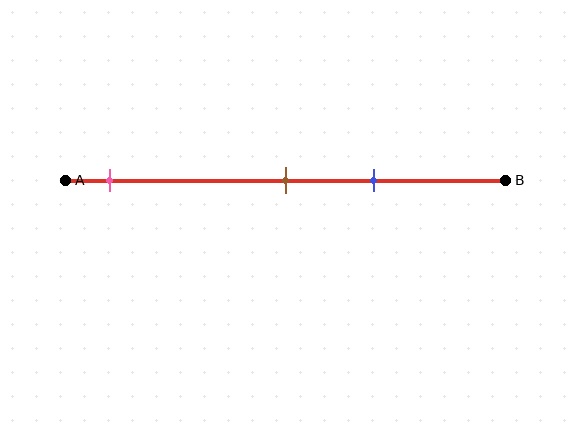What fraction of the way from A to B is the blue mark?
The blue mark is approximately 70% (0.7) of the way from A to B.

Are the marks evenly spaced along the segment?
No, the marks are not evenly spaced.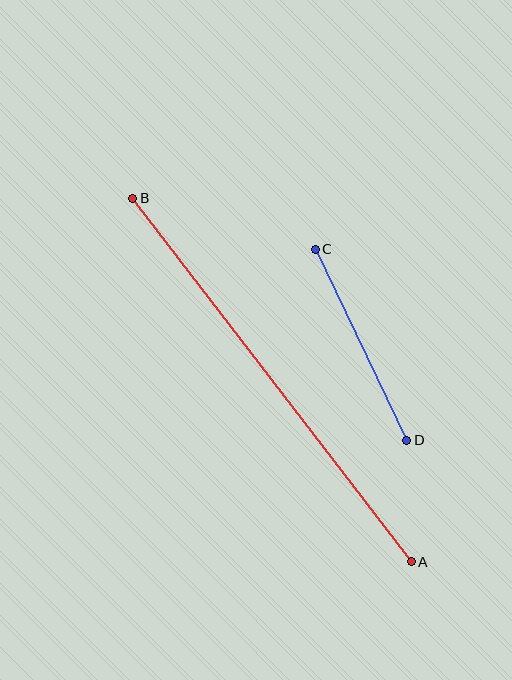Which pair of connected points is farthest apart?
Points A and B are farthest apart.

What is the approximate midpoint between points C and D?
The midpoint is at approximately (361, 345) pixels.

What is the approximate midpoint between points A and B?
The midpoint is at approximately (272, 380) pixels.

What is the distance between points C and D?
The distance is approximately 212 pixels.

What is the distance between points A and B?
The distance is approximately 458 pixels.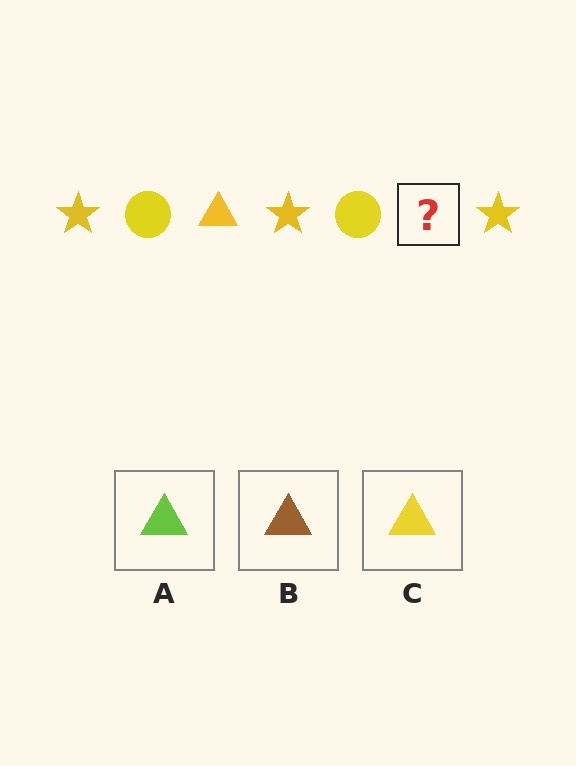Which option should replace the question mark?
Option C.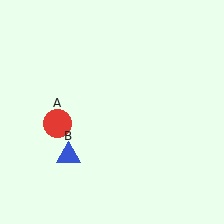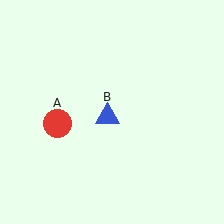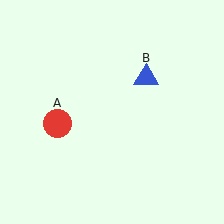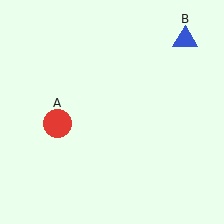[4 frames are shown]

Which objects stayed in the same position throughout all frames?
Red circle (object A) remained stationary.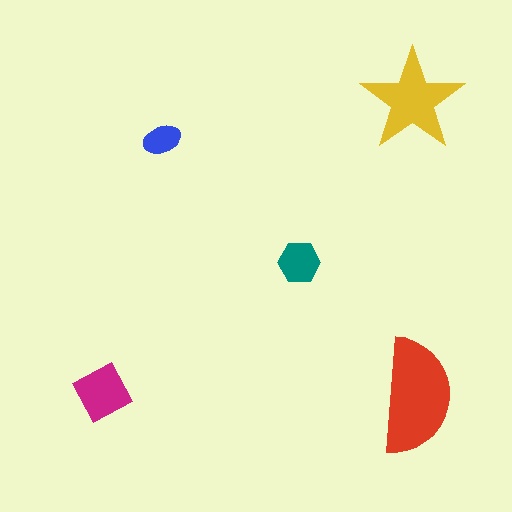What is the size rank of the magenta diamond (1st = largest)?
3rd.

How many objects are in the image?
There are 5 objects in the image.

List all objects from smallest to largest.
The blue ellipse, the teal hexagon, the magenta diamond, the yellow star, the red semicircle.